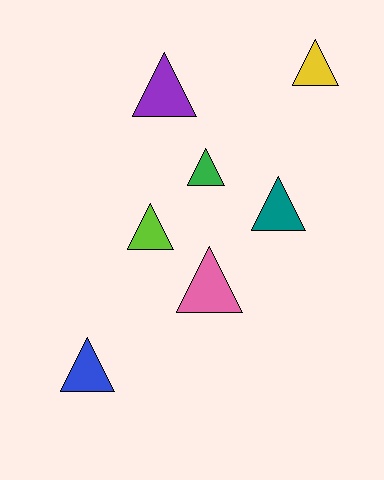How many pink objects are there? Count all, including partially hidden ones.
There is 1 pink object.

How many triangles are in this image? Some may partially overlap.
There are 7 triangles.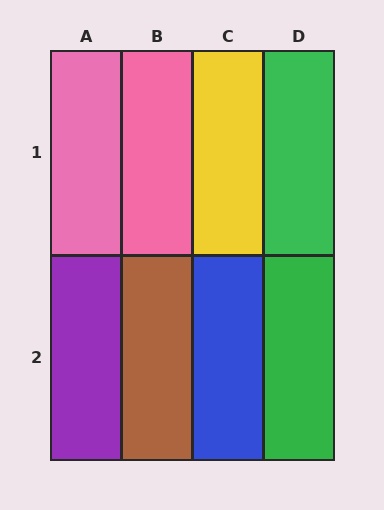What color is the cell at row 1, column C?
Yellow.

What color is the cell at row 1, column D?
Green.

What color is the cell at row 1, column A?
Pink.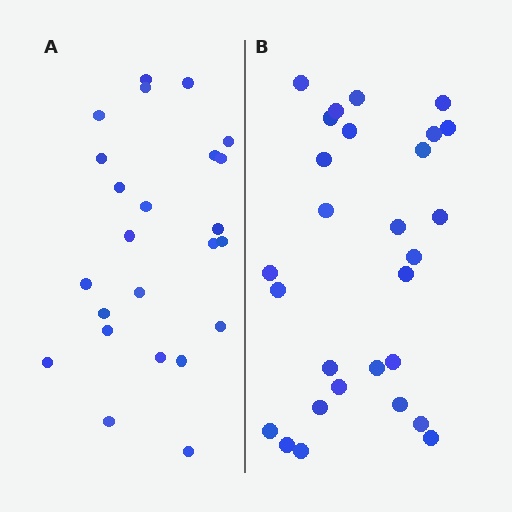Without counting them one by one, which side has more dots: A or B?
Region B (the right region) has more dots.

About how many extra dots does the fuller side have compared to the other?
Region B has about 4 more dots than region A.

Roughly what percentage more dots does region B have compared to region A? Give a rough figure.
About 15% more.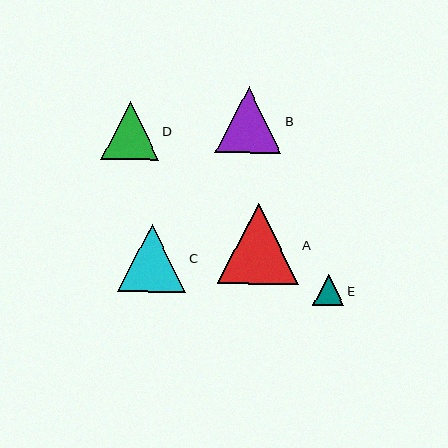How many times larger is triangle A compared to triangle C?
Triangle A is approximately 1.2 times the size of triangle C.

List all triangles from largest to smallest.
From largest to smallest: A, C, B, D, E.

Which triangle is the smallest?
Triangle E is the smallest with a size of approximately 31 pixels.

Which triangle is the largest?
Triangle A is the largest with a size of approximately 81 pixels.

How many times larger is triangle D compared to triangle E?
Triangle D is approximately 1.9 times the size of triangle E.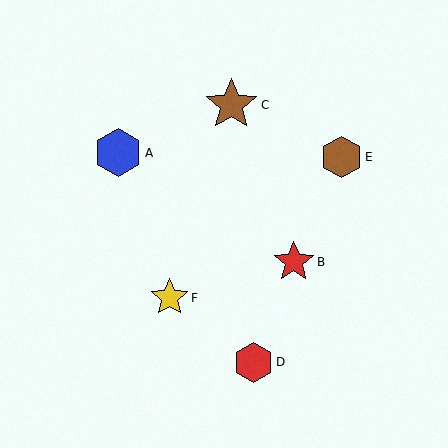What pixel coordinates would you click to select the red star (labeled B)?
Click at (294, 262) to select the red star B.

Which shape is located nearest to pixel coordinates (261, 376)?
The red hexagon (labeled D) at (254, 362) is nearest to that location.